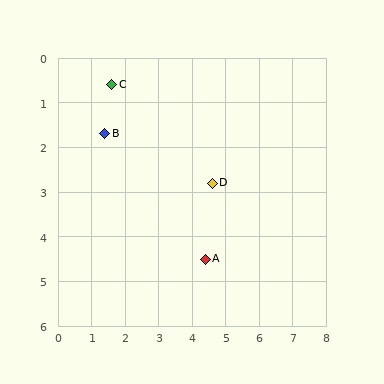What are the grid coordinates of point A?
Point A is at approximately (4.4, 4.5).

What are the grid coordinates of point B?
Point B is at approximately (1.4, 1.7).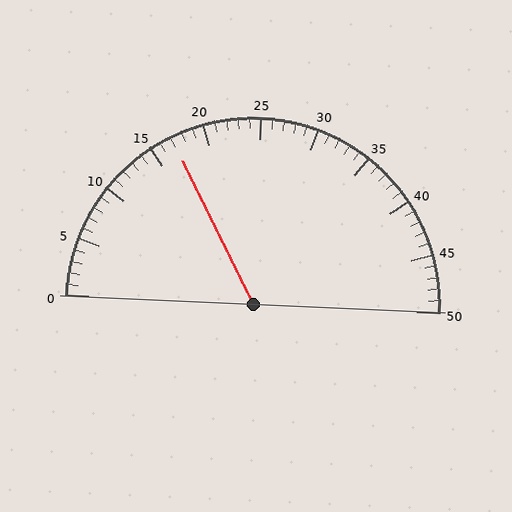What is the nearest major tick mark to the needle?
The nearest major tick mark is 15.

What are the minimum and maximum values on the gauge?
The gauge ranges from 0 to 50.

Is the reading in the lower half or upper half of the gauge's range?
The reading is in the lower half of the range (0 to 50).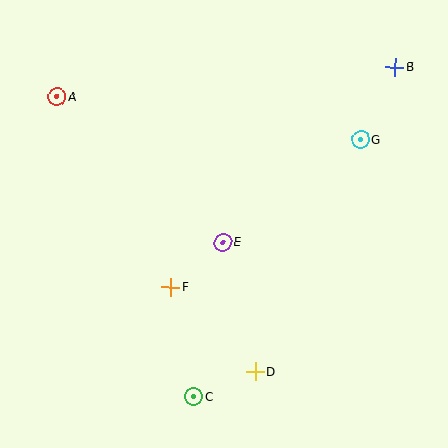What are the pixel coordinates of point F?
Point F is at (171, 287).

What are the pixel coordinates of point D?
Point D is at (255, 372).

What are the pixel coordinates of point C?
Point C is at (194, 397).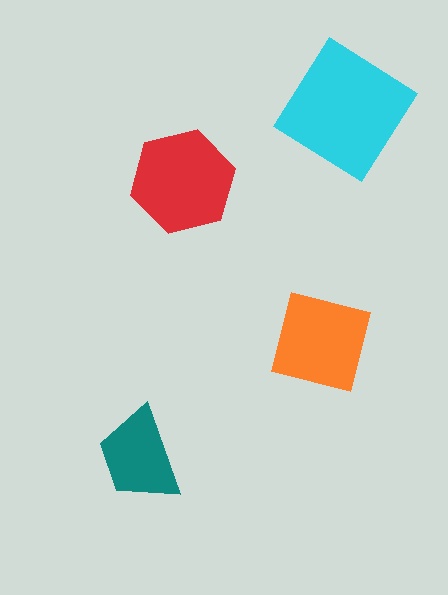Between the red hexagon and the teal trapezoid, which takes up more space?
The red hexagon.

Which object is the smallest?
The teal trapezoid.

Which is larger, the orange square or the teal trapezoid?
The orange square.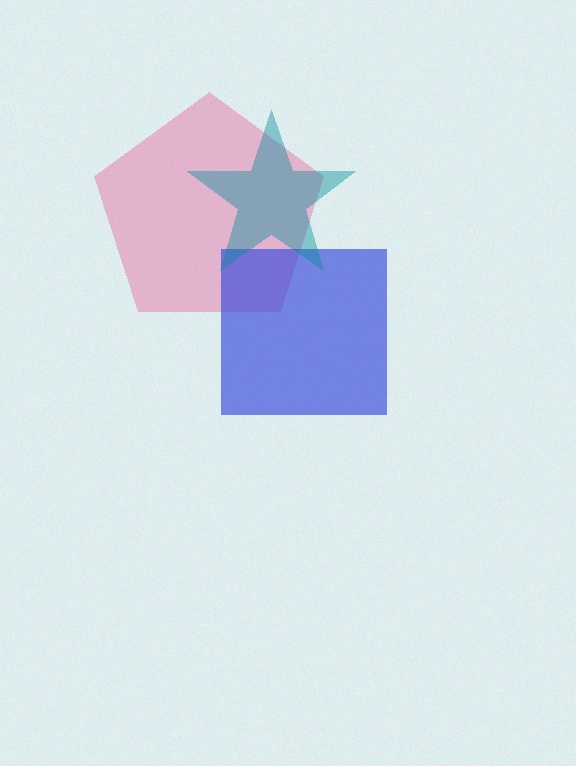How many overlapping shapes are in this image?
There are 3 overlapping shapes in the image.